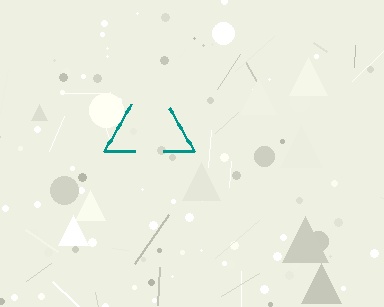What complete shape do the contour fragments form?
The contour fragments form a triangle.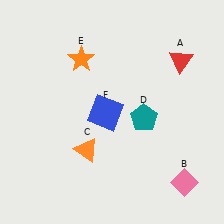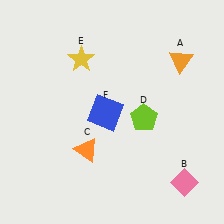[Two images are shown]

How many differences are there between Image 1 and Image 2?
There are 3 differences between the two images.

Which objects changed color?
A changed from red to orange. D changed from teal to lime. E changed from orange to yellow.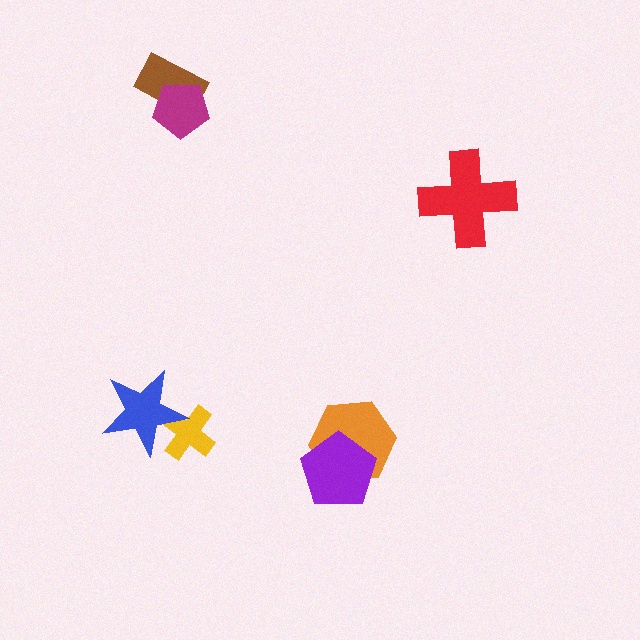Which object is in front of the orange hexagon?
The purple pentagon is in front of the orange hexagon.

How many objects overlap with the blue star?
1 object overlaps with the blue star.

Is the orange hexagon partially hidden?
Yes, it is partially covered by another shape.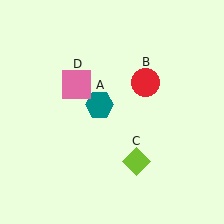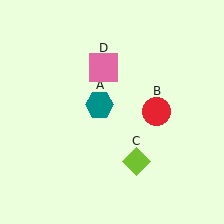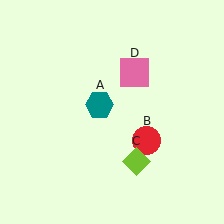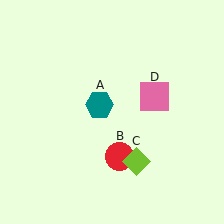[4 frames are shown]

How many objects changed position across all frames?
2 objects changed position: red circle (object B), pink square (object D).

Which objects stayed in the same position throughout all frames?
Teal hexagon (object A) and lime diamond (object C) remained stationary.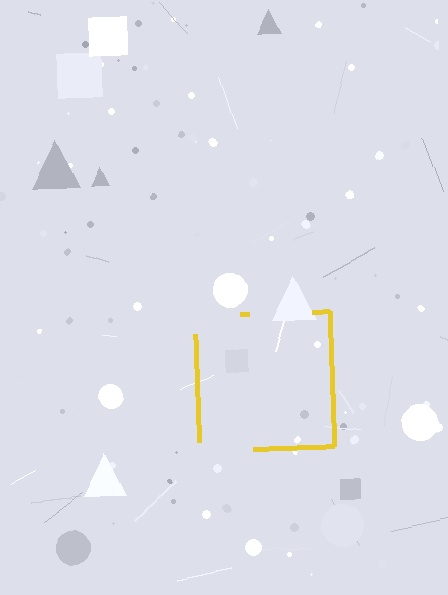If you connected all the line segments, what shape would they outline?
They would outline a square.